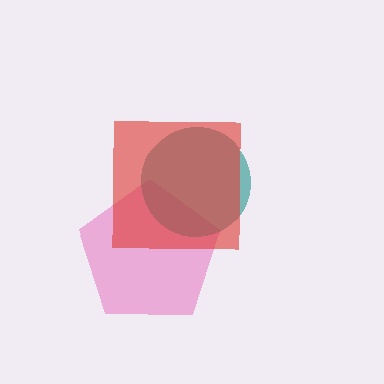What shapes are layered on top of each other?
The layered shapes are: a pink pentagon, a teal circle, a red square.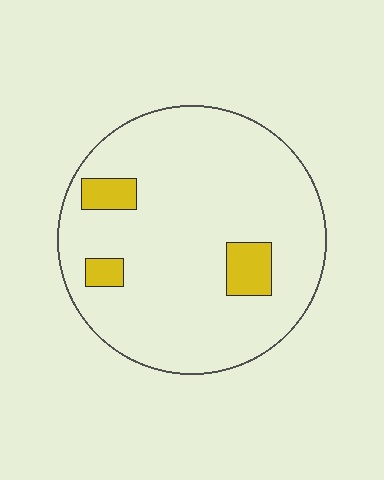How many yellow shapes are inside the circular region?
3.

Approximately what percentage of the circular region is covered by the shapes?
Approximately 10%.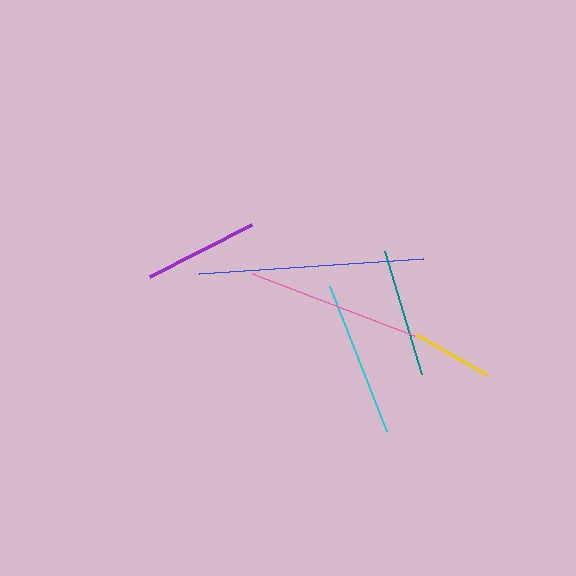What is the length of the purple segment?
The purple segment is approximately 115 pixels long.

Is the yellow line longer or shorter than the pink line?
The pink line is longer than the yellow line.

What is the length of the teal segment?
The teal segment is approximately 128 pixels long.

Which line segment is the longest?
The blue line is the longest at approximately 224 pixels.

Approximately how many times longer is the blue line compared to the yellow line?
The blue line is approximately 2.8 times the length of the yellow line.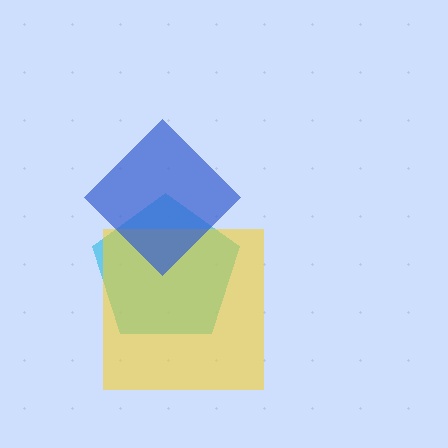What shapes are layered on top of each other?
The layered shapes are: a cyan pentagon, a yellow square, a blue diamond.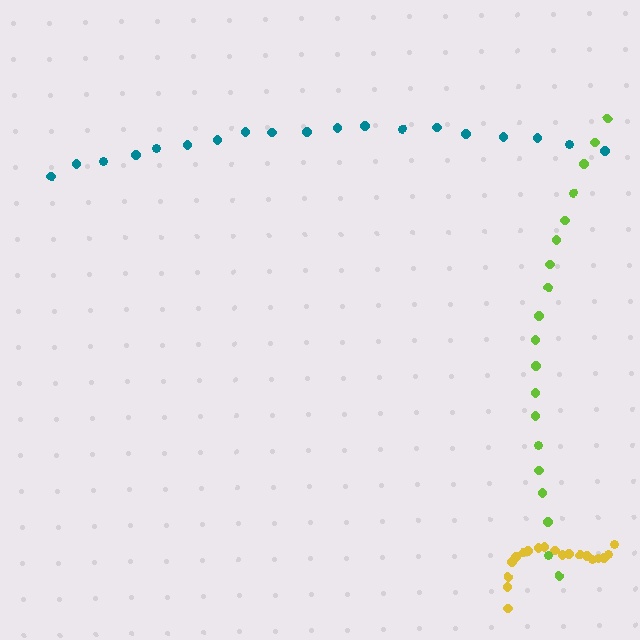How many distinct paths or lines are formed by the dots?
There are 3 distinct paths.